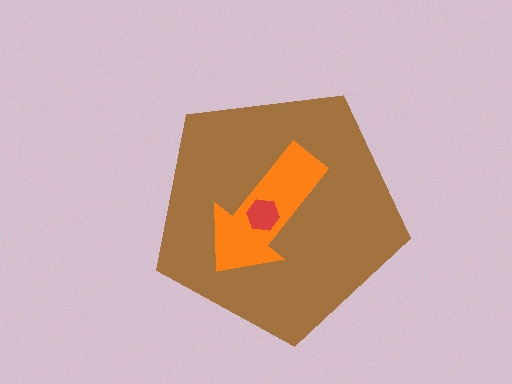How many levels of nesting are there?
3.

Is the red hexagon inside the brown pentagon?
Yes.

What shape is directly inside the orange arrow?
The red hexagon.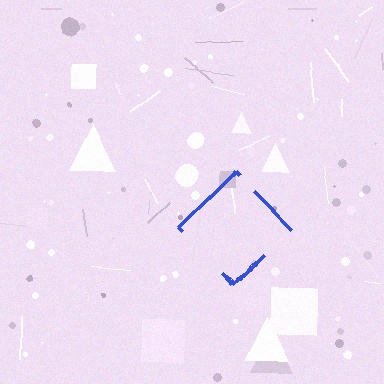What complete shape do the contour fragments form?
The contour fragments form a diamond.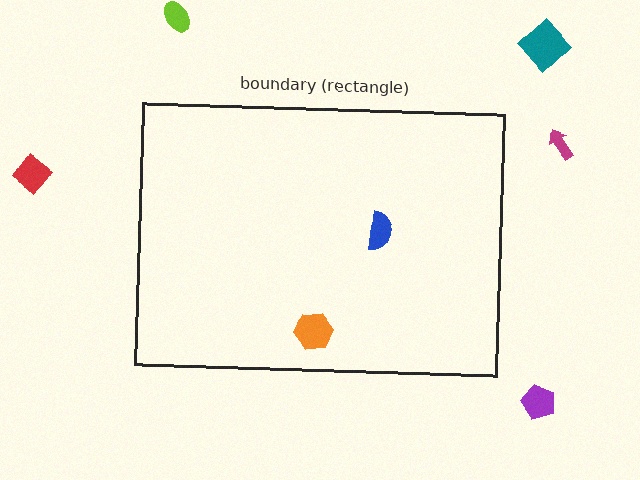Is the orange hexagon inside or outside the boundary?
Inside.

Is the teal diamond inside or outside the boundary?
Outside.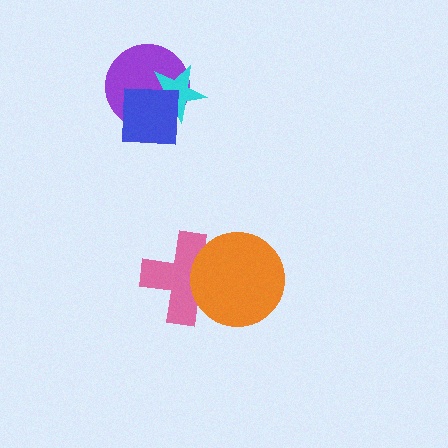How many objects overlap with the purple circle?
2 objects overlap with the purple circle.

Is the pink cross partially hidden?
Yes, it is partially covered by another shape.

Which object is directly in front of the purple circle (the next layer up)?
The cyan star is directly in front of the purple circle.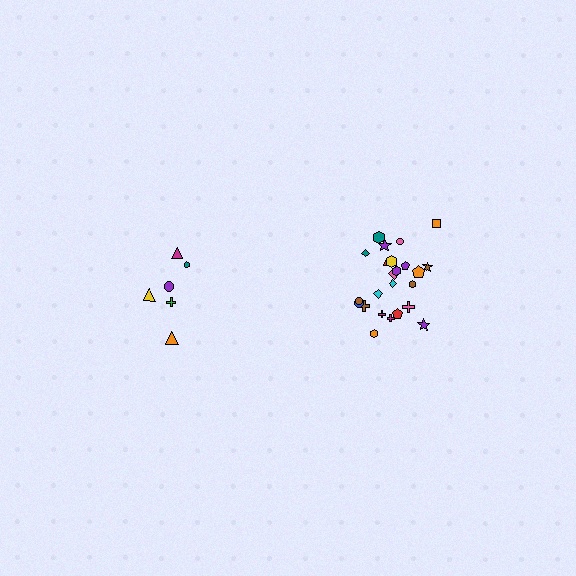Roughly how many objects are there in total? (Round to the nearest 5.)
Roughly 30 objects in total.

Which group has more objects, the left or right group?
The right group.